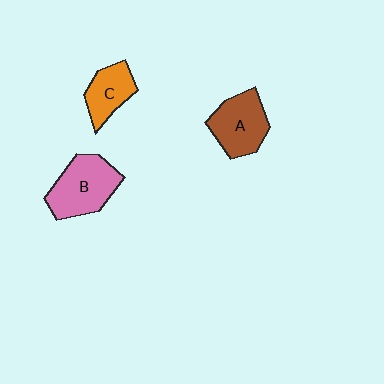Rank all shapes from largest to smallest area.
From largest to smallest: B (pink), A (brown), C (orange).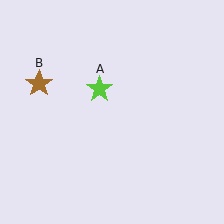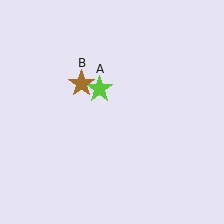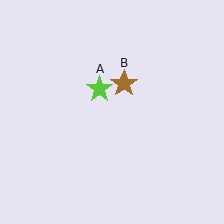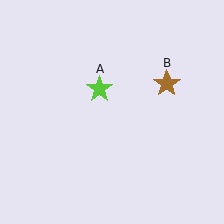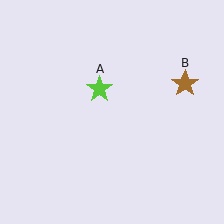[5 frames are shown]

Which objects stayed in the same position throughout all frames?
Lime star (object A) remained stationary.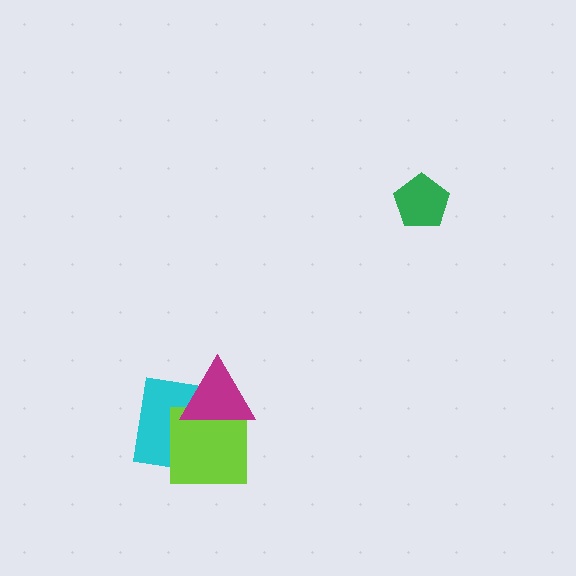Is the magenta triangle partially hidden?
No, no other shape covers it.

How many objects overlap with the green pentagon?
0 objects overlap with the green pentagon.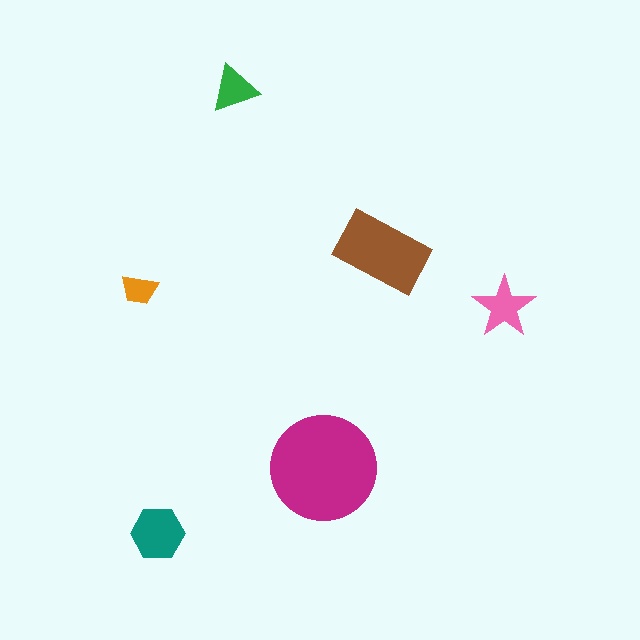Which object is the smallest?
The orange trapezoid.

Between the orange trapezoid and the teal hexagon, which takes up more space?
The teal hexagon.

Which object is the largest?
The magenta circle.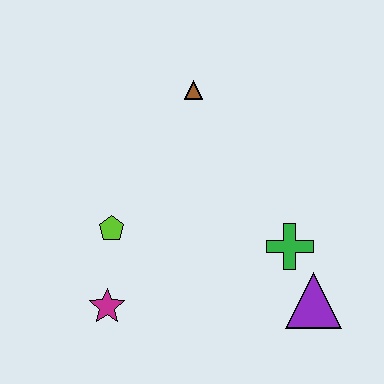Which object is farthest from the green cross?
The magenta star is farthest from the green cross.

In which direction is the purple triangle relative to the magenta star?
The purple triangle is to the right of the magenta star.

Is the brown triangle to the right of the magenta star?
Yes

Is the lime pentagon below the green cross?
No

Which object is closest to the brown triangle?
The lime pentagon is closest to the brown triangle.